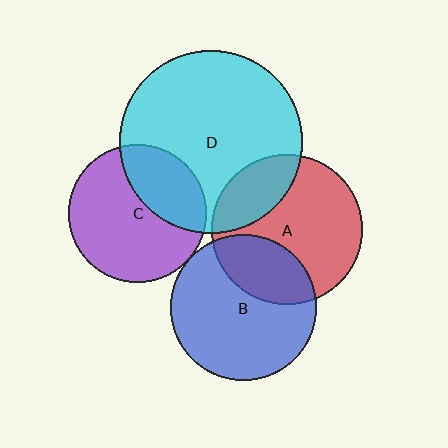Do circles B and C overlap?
Yes.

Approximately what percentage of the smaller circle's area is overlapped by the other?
Approximately 5%.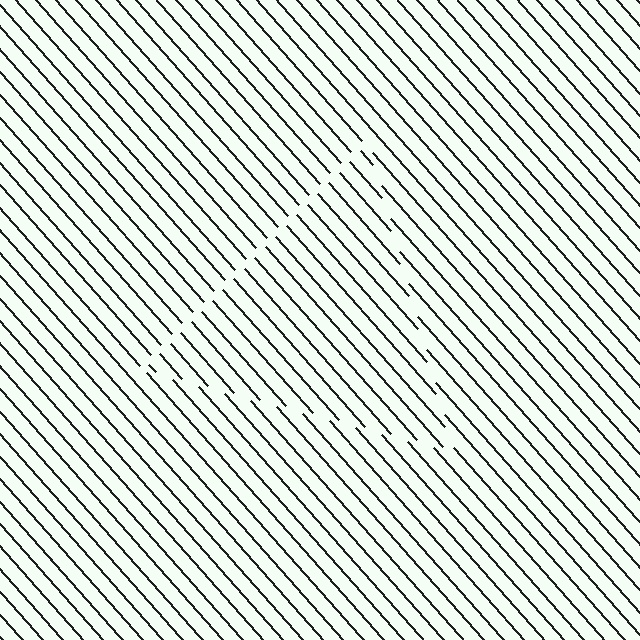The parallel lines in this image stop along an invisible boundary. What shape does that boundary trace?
An illusory triangle. The interior of the shape contains the same grating, shifted by half a period — the contour is defined by the phase discontinuity where line-ends from the inner and outer gratings abut.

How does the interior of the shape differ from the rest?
The interior of the shape contains the same grating, shifted by half a period — the contour is defined by the phase discontinuity where line-ends from the inner and outer gratings abut.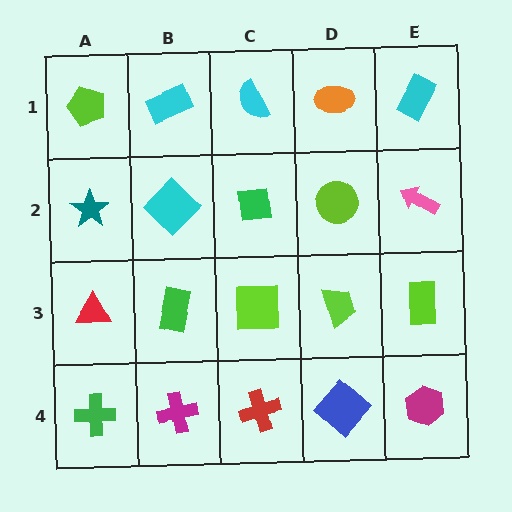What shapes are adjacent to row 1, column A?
A teal star (row 2, column A), a cyan rectangle (row 1, column B).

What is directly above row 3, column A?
A teal star.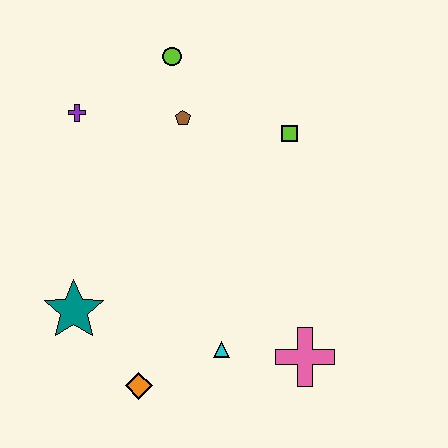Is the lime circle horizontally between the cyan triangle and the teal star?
Yes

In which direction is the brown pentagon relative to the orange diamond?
The brown pentagon is above the orange diamond.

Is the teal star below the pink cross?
No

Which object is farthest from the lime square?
The orange diamond is farthest from the lime square.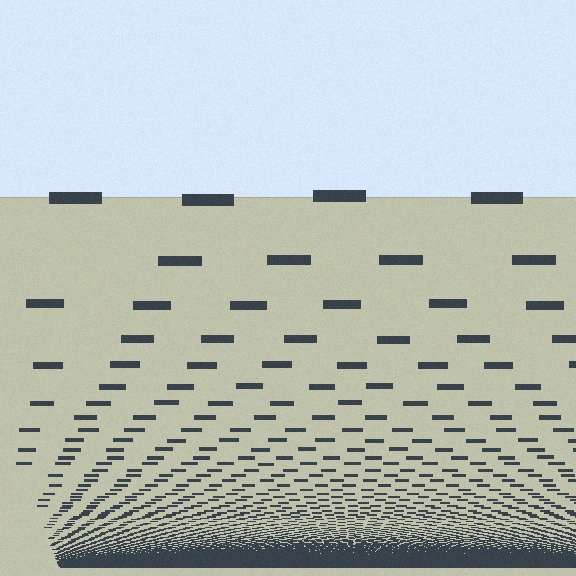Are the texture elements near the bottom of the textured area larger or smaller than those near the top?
Smaller. The gradient is inverted — elements near the bottom are smaller and denser.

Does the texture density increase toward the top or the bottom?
Density increases toward the bottom.